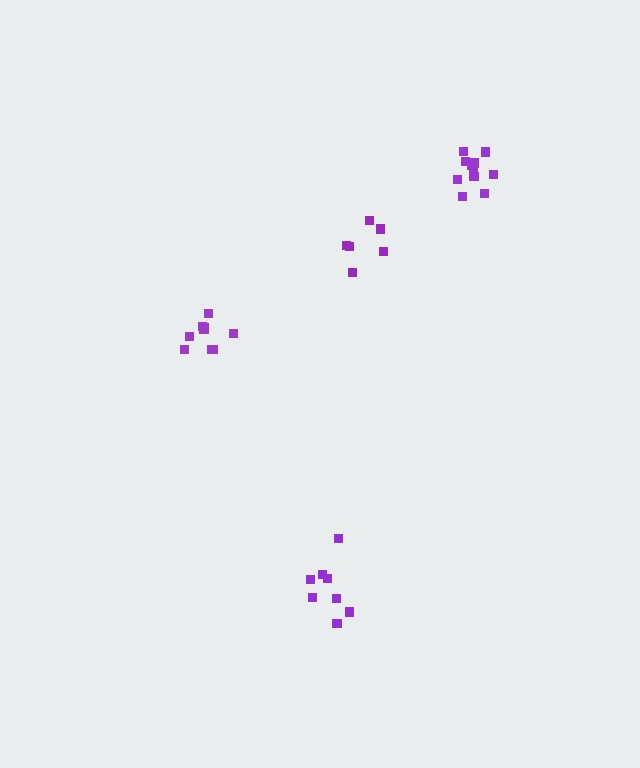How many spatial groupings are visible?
There are 4 spatial groupings.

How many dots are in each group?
Group 1: 9 dots, Group 2: 6 dots, Group 3: 8 dots, Group 4: 11 dots (34 total).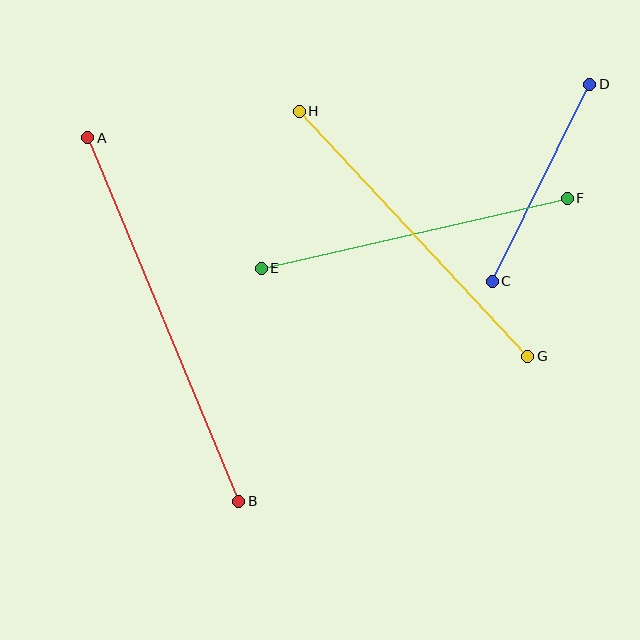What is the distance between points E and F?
The distance is approximately 314 pixels.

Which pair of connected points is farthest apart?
Points A and B are farthest apart.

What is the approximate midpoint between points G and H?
The midpoint is at approximately (414, 234) pixels.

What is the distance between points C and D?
The distance is approximately 220 pixels.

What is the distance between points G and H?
The distance is approximately 335 pixels.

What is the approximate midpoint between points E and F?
The midpoint is at approximately (414, 233) pixels.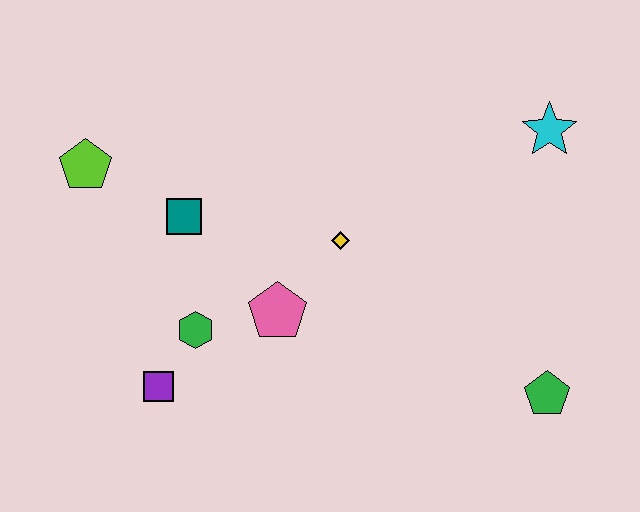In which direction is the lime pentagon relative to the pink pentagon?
The lime pentagon is to the left of the pink pentagon.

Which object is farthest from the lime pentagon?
The green pentagon is farthest from the lime pentagon.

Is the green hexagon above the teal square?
No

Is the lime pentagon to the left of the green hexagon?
Yes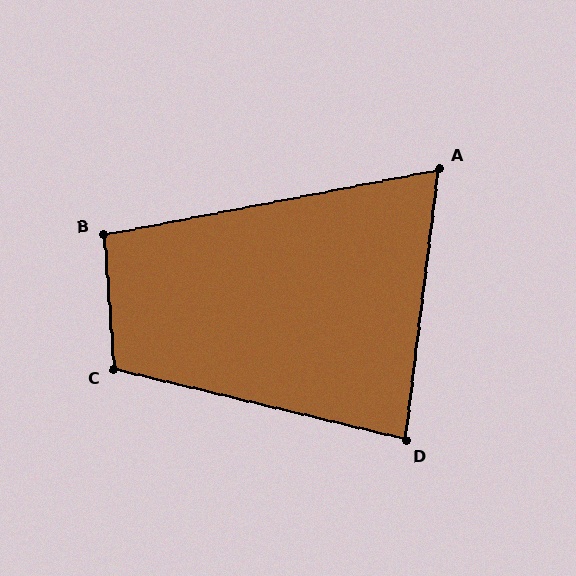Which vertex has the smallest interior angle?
A, at approximately 72 degrees.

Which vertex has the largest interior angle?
C, at approximately 108 degrees.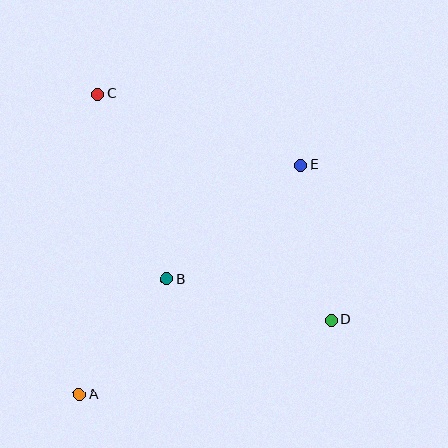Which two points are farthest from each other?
Points C and D are farthest from each other.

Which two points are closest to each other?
Points A and B are closest to each other.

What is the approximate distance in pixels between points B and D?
The distance between B and D is approximately 169 pixels.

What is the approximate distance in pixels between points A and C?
The distance between A and C is approximately 301 pixels.